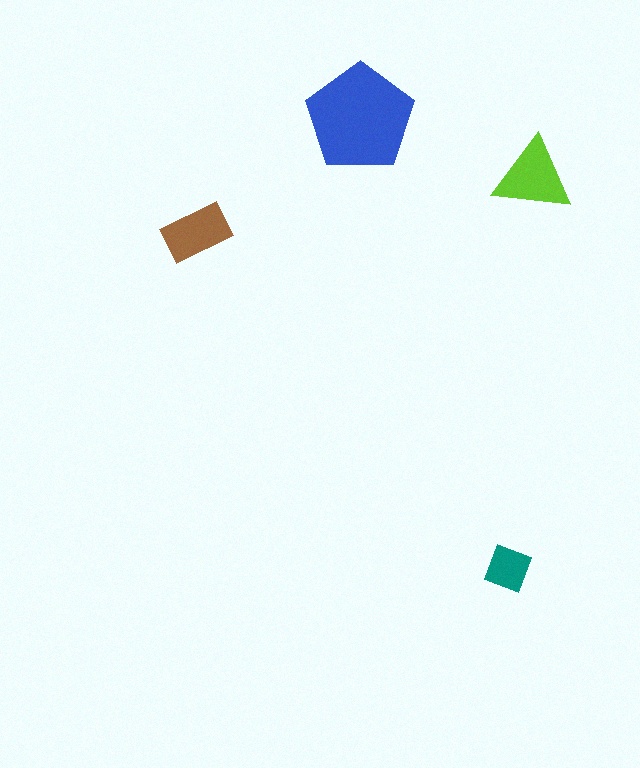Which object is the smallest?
The teal diamond.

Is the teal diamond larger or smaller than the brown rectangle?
Smaller.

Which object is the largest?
The blue pentagon.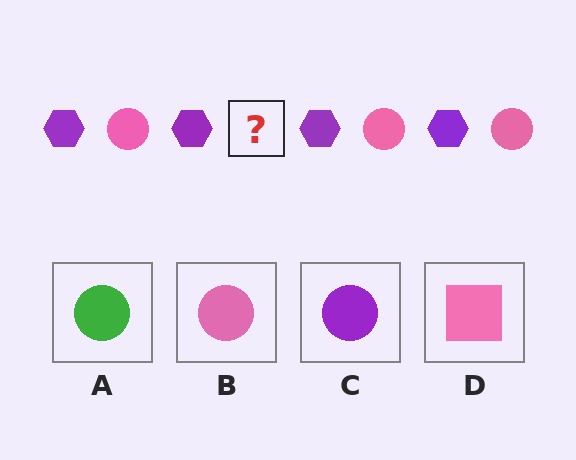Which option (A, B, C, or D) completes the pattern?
B.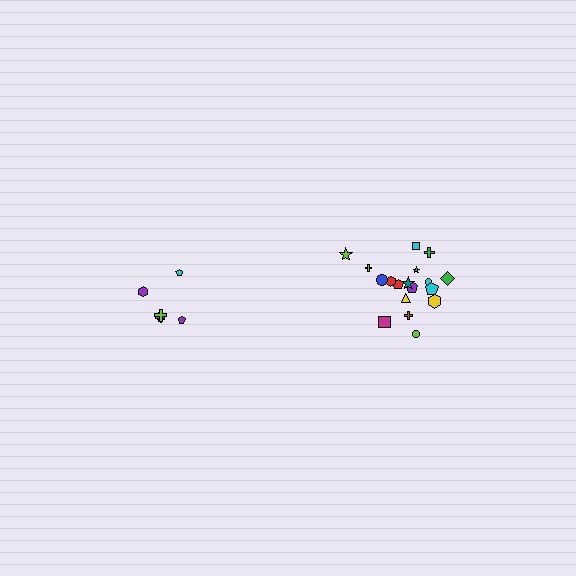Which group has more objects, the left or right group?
The right group.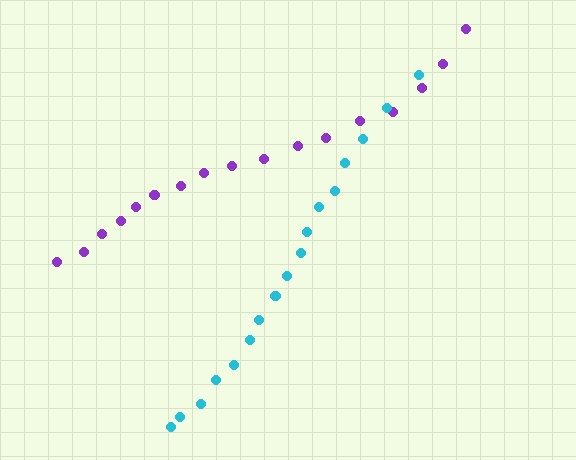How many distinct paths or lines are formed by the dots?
There are 2 distinct paths.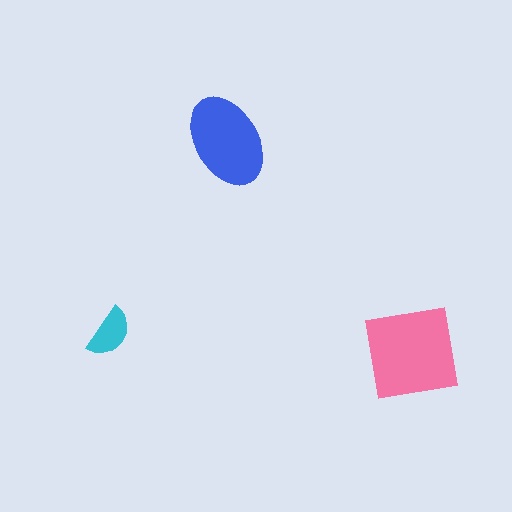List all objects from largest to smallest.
The pink square, the blue ellipse, the cyan semicircle.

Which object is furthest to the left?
The cyan semicircle is leftmost.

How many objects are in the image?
There are 3 objects in the image.